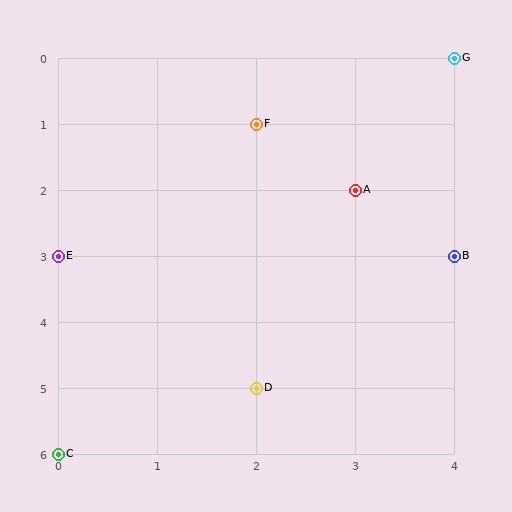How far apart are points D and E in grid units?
Points D and E are 2 columns and 2 rows apart (about 2.8 grid units diagonally).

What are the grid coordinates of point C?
Point C is at grid coordinates (0, 6).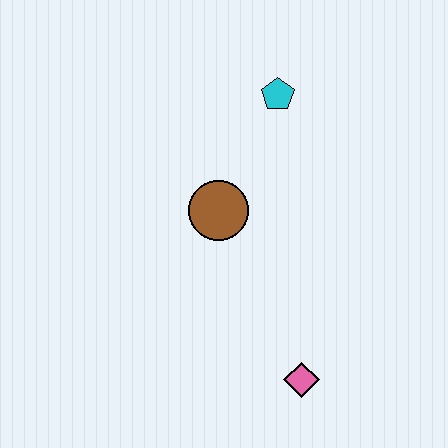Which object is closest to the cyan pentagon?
The brown circle is closest to the cyan pentagon.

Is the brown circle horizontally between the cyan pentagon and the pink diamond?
No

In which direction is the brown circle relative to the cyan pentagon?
The brown circle is below the cyan pentagon.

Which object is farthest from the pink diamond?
The cyan pentagon is farthest from the pink diamond.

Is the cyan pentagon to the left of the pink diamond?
Yes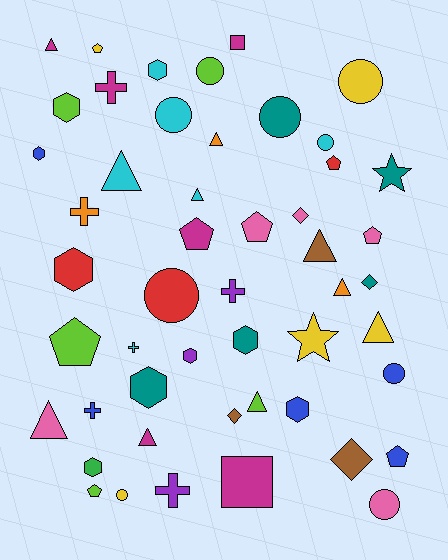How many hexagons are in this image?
There are 9 hexagons.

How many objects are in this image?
There are 50 objects.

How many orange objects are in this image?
There are 3 orange objects.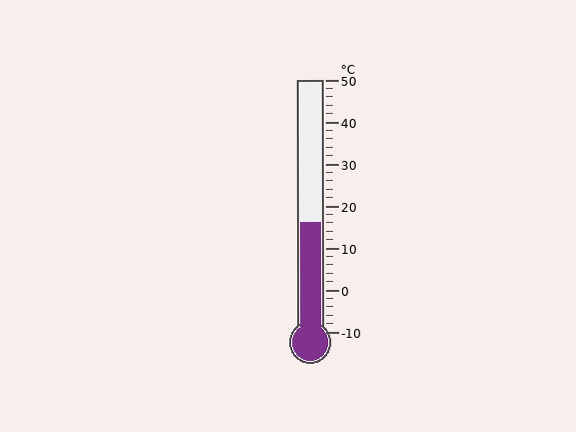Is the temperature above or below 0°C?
The temperature is above 0°C.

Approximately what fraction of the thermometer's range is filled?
The thermometer is filled to approximately 45% of its range.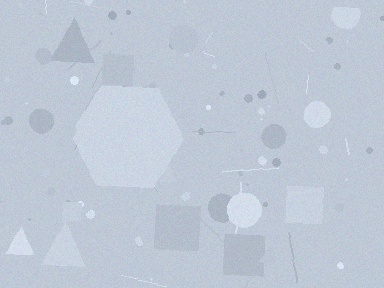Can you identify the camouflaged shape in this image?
The camouflaged shape is a hexagon.